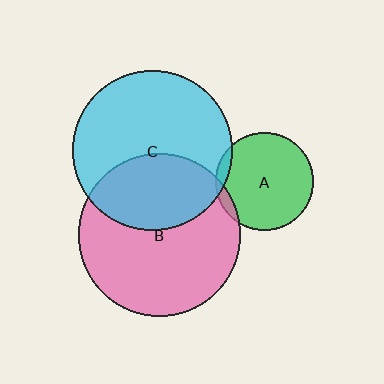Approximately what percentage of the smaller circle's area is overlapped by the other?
Approximately 35%.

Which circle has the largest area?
Circle B (pink).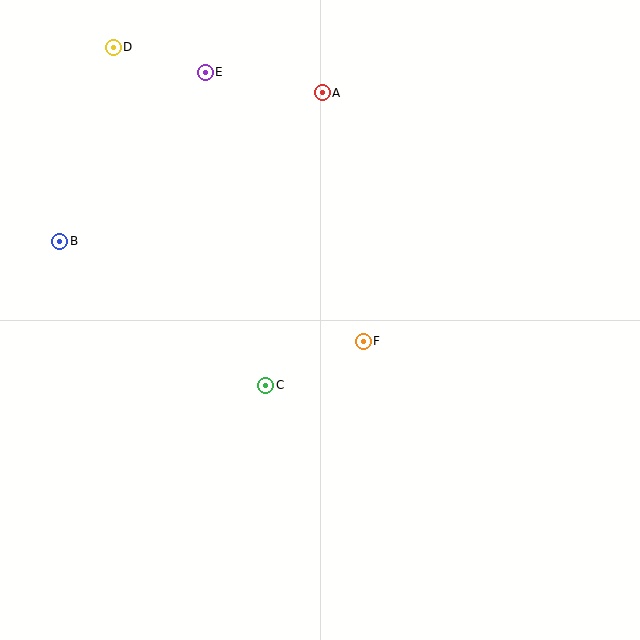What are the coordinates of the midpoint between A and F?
The midpoint between A and F is at (343, 217).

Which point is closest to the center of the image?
Point F at (363, 341) is closest to the center.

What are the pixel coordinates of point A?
Point A is at (322, 93).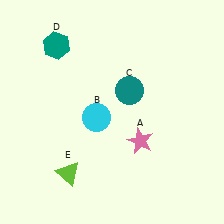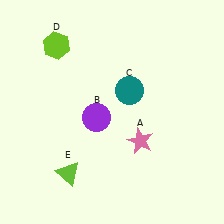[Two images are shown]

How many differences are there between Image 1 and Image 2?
There are 2 differences between the two images.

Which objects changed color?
B changed from cyan to purple. D changed from teal to lime.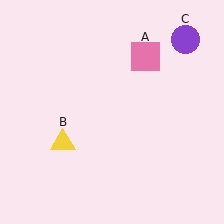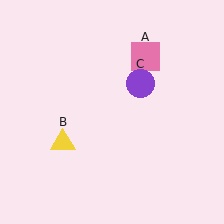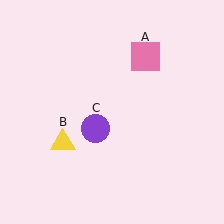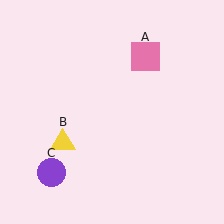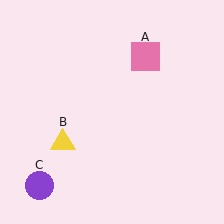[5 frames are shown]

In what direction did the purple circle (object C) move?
The purple circle (object C) moved down and to the left.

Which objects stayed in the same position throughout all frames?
Pink square (object A) and yellow triangle (object B) remained stationary.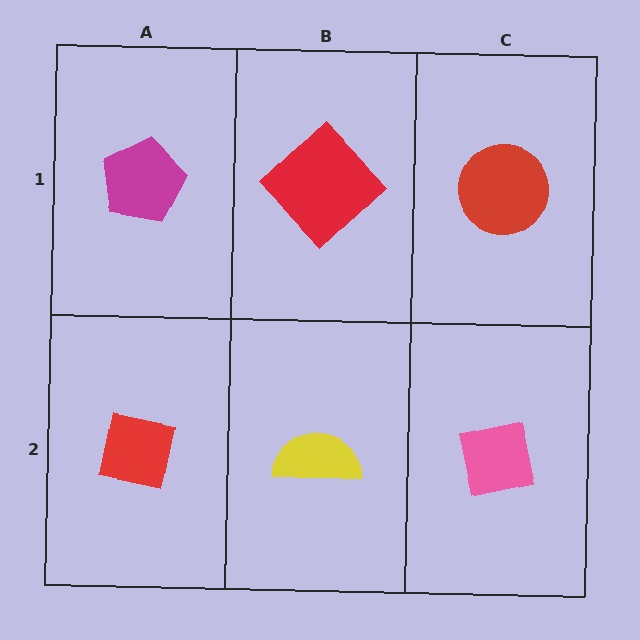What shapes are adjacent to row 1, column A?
A red square (row 2, column A), a red diamond (row 1, column B).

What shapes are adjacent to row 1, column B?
A yellow semicircle (row 2, column B), a magenta pentagon (row 1, column A), a red circle (row 1, column C).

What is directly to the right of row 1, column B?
A red circle.